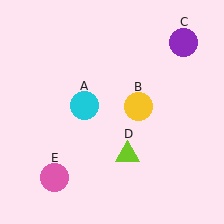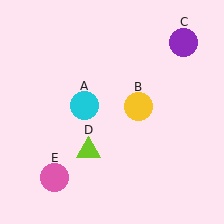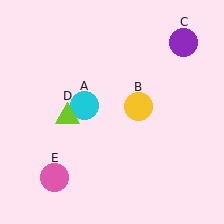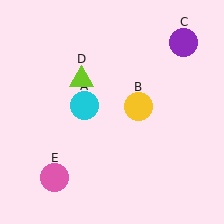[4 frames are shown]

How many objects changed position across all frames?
1 object changed position: lime triangle (object D).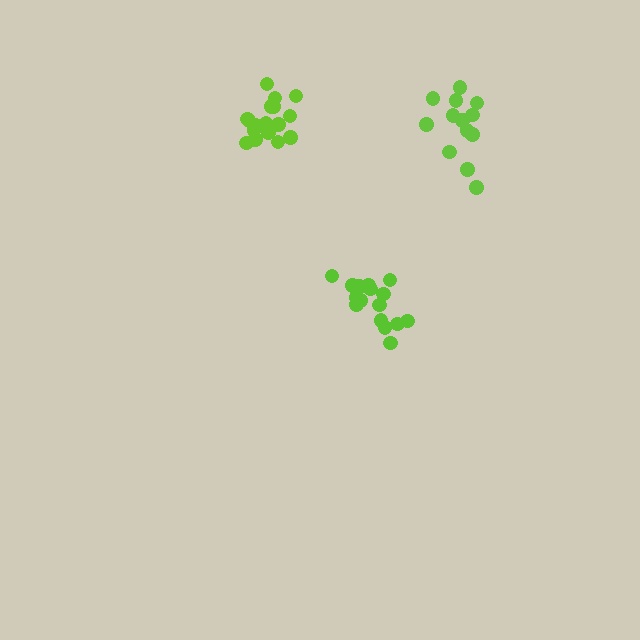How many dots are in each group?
Group 1: 16 dots, Group 2: 18 dots, Group 3: 13 dots (47 total).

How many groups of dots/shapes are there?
There are 3 groups.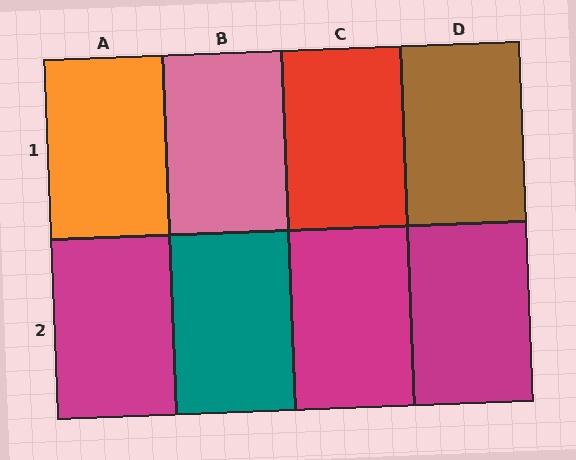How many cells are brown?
1 cell is brown.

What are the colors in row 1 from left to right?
Orange, pink, red, brown.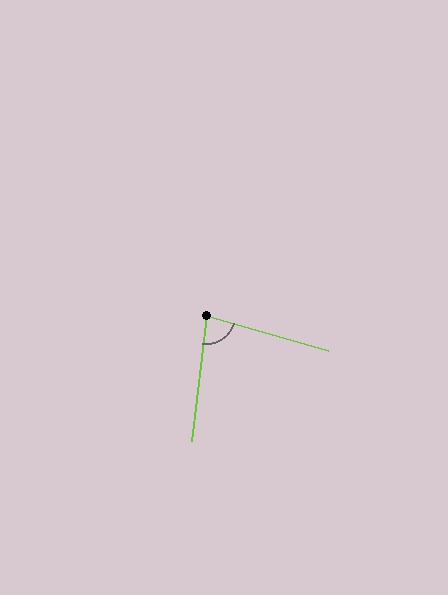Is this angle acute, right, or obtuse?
It is acute.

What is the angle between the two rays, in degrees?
Approximately 81 degrees.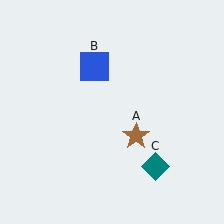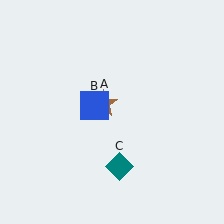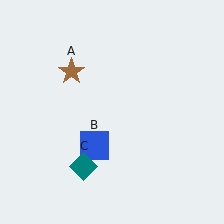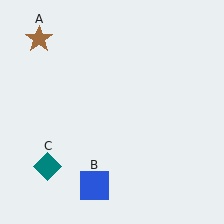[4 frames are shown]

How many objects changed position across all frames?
3 objects changed position: brown star (object A), blue square (object B), teal diamond (object C).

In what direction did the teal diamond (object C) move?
The teal diamond (object C) moved left.